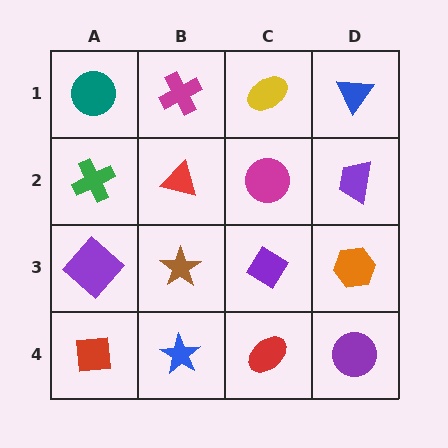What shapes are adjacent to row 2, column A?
A teal circle (row 1, column A), a purple diamond (row 3, column A), a red triangle (row 2, column B).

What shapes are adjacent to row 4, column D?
An orange hexagon (row 3, column D), a red ellipse (row 4, column C).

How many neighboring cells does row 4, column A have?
2.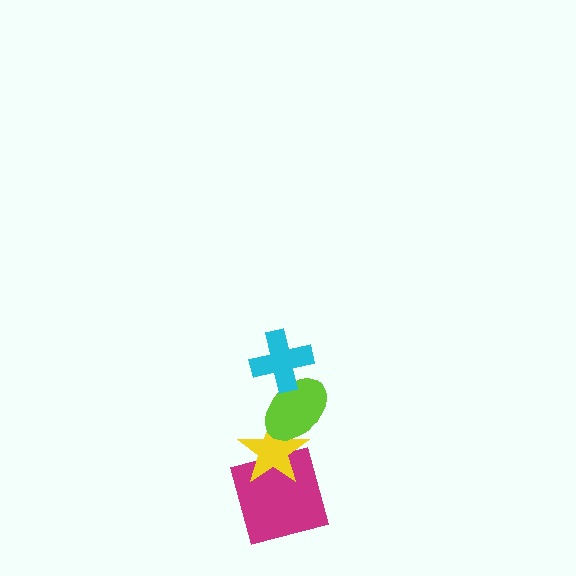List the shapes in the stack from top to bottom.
From top to bottom: the cyan cross, the lime ellipse, the yellow star, the magenta square.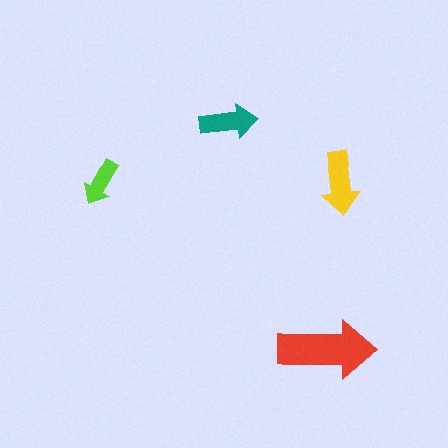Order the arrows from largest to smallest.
the red one, the yellow one, the teal one, the lime one.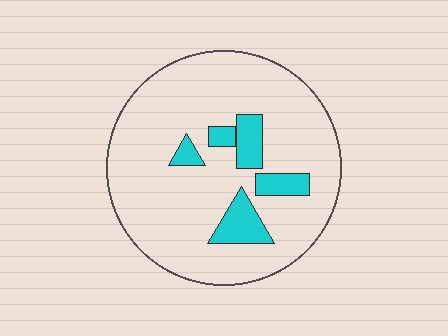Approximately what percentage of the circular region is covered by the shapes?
Approximately 15%.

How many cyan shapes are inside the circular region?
5.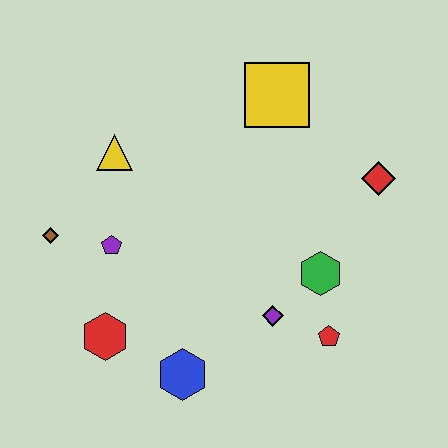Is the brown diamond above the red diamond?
No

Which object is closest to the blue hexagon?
The red hexagon is closest to the blue hexagon.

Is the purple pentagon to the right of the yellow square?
No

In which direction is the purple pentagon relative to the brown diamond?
The purple pentagon is to the right of the brown diamond.